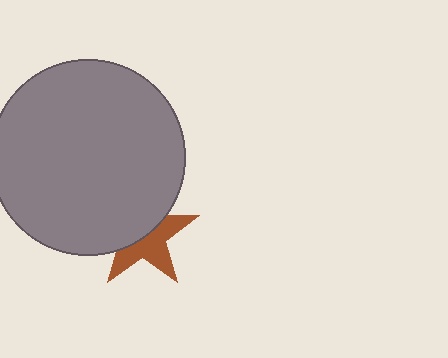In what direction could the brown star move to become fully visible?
The brown star could move down. That would shift it out from behind the gray circle entirely.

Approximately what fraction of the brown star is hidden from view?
Roughly 50% of the brown star is hidden behind the gray circle.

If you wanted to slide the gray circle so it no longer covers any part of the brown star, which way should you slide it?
Slide it up — that is the most direct way to separate the two shapes.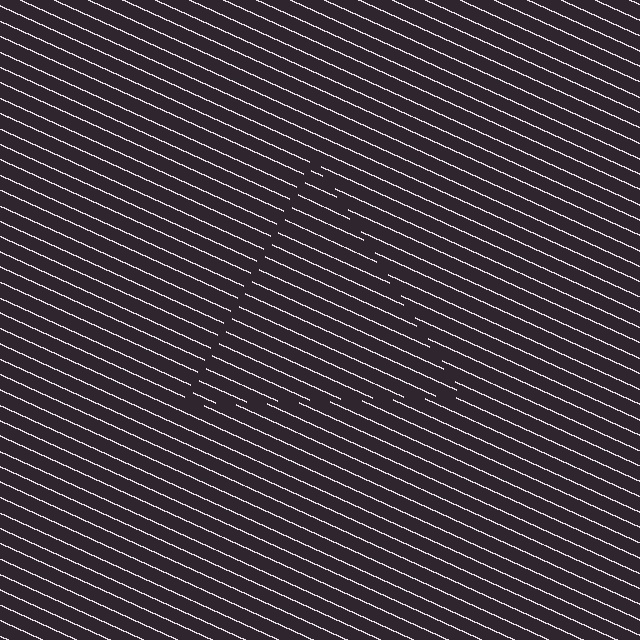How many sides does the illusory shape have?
3 sides — the line-ends trace a triangle.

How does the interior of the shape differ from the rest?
The interior of the shape contains the same grating, shifted by half a period — the contour is defined by the phase discontinuity where line-ends from the inner and outer gratings abut.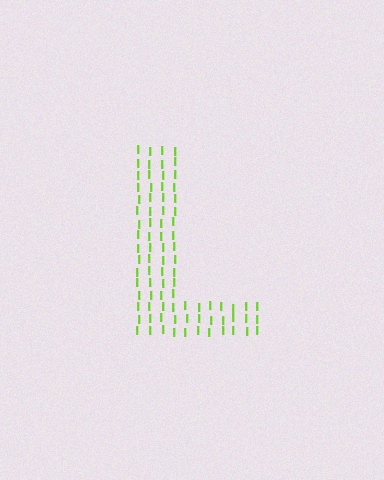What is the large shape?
The large shape is the letter L.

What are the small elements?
The small elements are letter I's.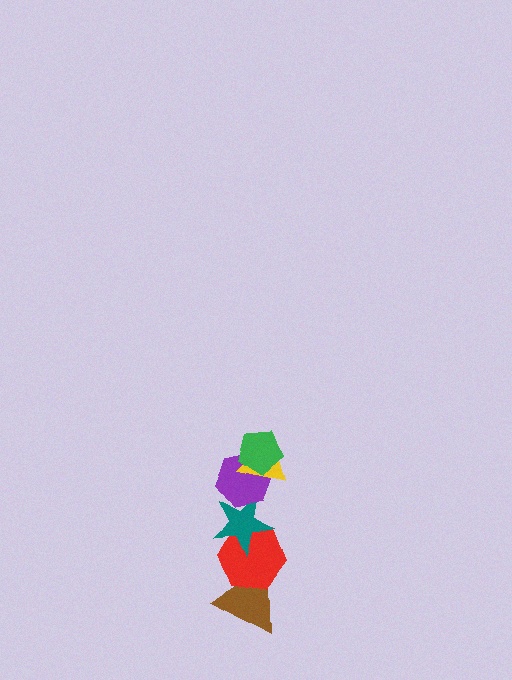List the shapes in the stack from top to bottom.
From top to bottom: the green pentagon, the yellow triangle, the purple hexagon, the teal star, the red hexagon, the brown triangle.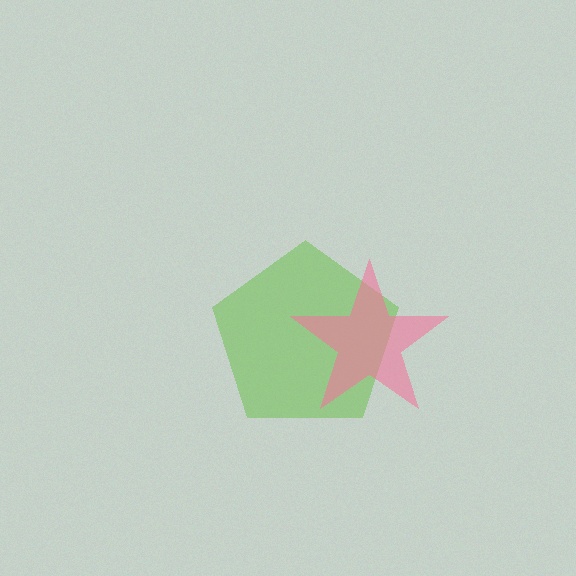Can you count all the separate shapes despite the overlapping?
Yes, there are 2 separate shapes.